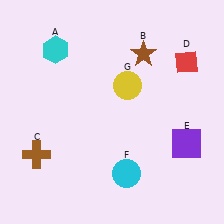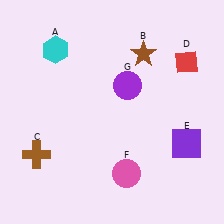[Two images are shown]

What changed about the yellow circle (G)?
In Image 1, G is yellow. In Image 2, it changed to purple.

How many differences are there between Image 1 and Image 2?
There are 2 differences between the two images.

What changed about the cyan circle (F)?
In Image 1, F is cyan. In Image 2, it changed to pink.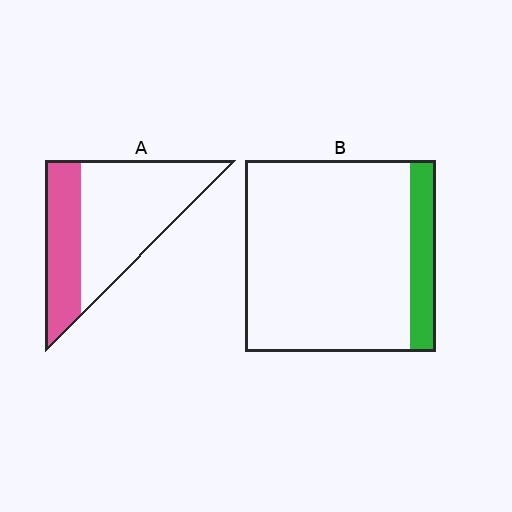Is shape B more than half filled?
No.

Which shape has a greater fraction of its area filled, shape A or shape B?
Shape A.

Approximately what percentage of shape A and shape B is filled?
A is approximately 35% and B is approximately 15%.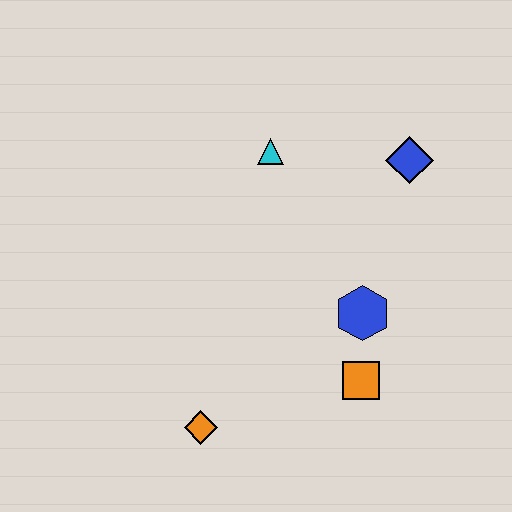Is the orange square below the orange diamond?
No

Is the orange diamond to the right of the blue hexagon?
No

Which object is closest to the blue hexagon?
The orange square is closest to the blue hexagon.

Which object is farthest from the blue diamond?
The orange diamond is farthest from the blue diamond.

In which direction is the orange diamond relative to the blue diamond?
The orange diamond is below the blue diamond.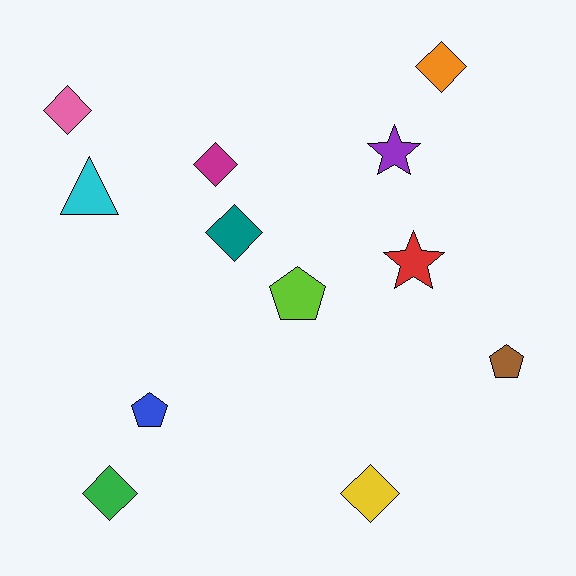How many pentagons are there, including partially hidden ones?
There are 3 pentagons.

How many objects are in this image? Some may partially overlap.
There are 12 objects.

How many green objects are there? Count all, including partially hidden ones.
There is 1 green object.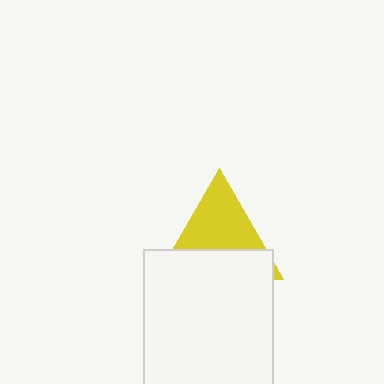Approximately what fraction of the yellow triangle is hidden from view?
Roughly 45% of the yellow triangle is hidden behind the white rectangle.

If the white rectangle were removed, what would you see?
You would see the complete yellow triangle.